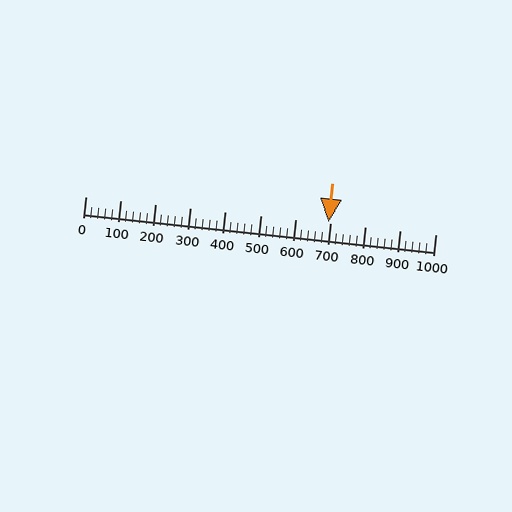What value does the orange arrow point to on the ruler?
The orange arrow points to approximately 694.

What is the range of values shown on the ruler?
The ruler shows values from 0 to 1000.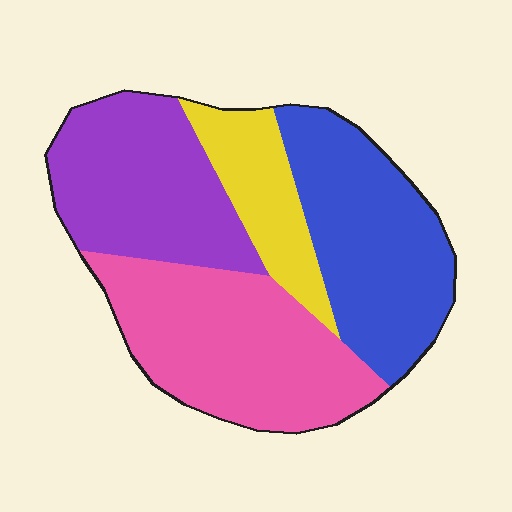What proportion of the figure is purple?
Purple takes up about one quarter (1/4) of the figure.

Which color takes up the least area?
Yellow, at roughly 15%.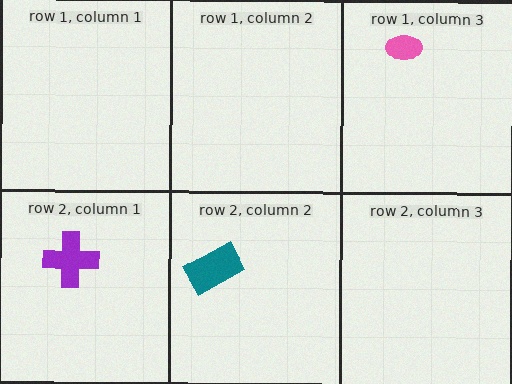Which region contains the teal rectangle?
The row 2, column 2 region.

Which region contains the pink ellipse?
The row 1, column 3 region.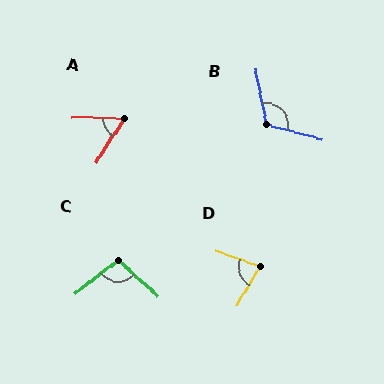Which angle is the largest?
B, at approximately 116 degrees.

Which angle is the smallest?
A, at approximately 58 degrees.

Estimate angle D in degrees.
Approximately 79 degrees.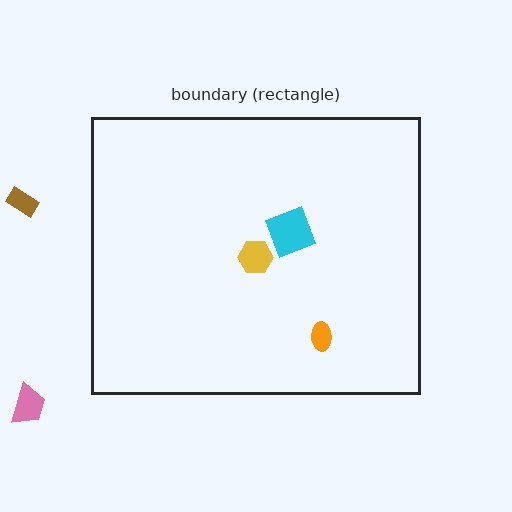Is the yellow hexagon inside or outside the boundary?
Inside.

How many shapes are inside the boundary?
3 inside, 2 outside.